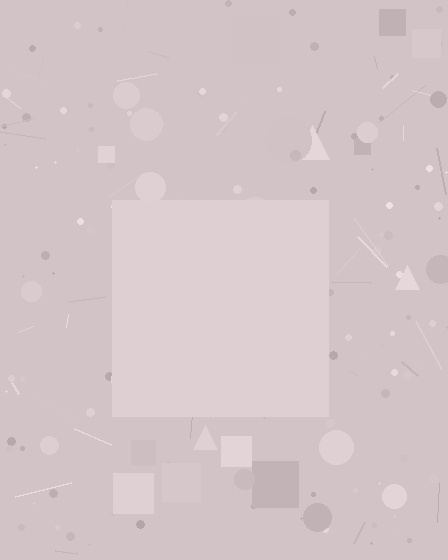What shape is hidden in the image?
A square is hidden in the image.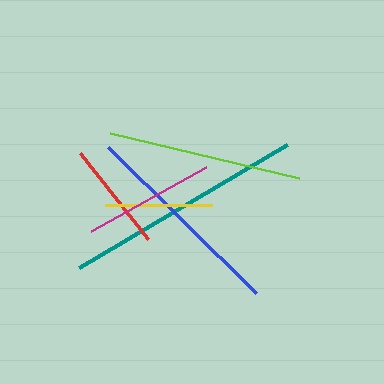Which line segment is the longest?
The teal line is the longest at approximately 241 pixels.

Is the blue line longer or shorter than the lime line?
The blue line is longer than the lime line.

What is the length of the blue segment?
The blue segment is approximately 208 pixels long.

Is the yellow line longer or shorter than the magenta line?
The magenta line is longer than the yellow line.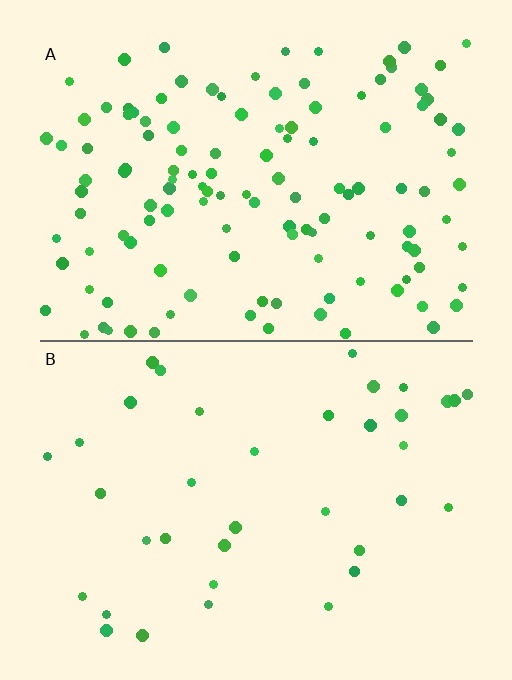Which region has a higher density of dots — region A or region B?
A (the top).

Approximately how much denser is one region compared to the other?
Approximately 3.4× — region A over region B.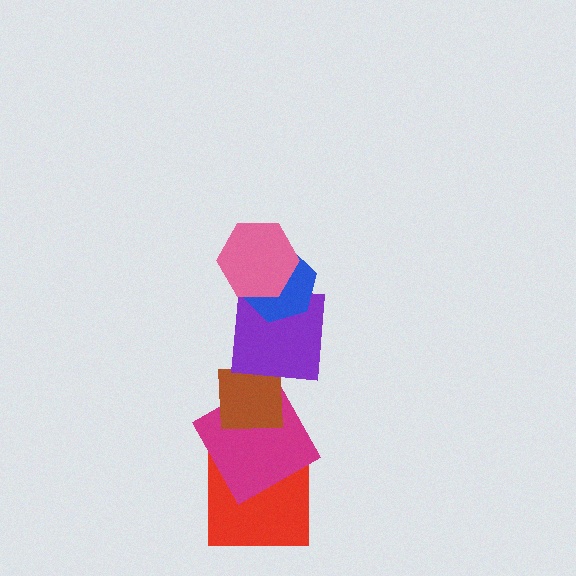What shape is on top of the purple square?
The blue hexagon is on top of the purple square.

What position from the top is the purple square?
The purple square is 3rd from the top.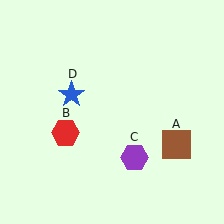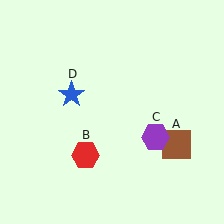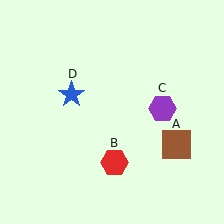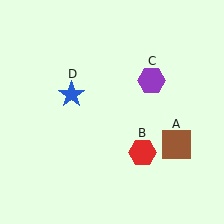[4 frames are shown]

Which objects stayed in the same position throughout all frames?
Brown square (object A) and blue star (object D) remained stationary.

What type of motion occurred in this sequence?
The red hexagon (object B), purple hexagon (object C) rotated counterclockwise around the center of the scene.